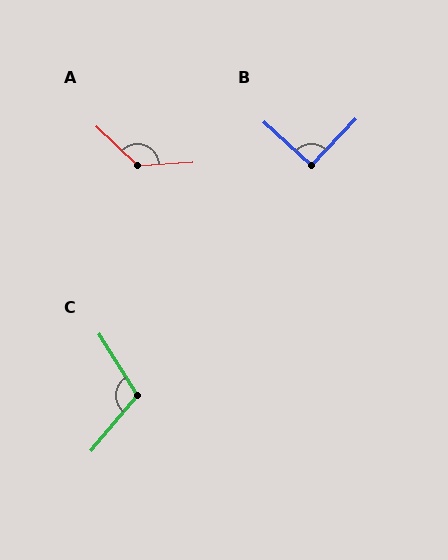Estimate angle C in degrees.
Approximately 108 degrees.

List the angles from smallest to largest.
B (92°), C (108°), A (133°).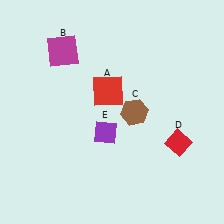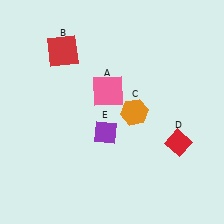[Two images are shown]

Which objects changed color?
A changed from red to pink. B changed from magenta to red. C changed from brown to orange.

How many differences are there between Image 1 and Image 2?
There are 3 differences between the two images.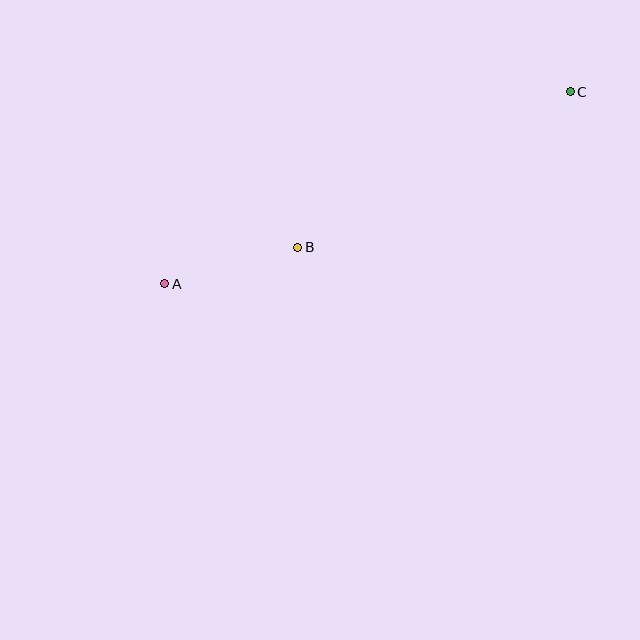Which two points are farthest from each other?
Points A and C are farthest from each other.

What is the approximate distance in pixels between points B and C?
The distance between B and C is approximately 314 pixels.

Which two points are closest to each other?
Points A and B are closest to each other.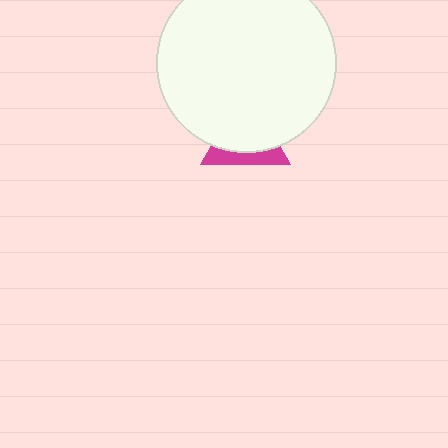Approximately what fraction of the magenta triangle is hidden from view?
Roughly 66% of the magenta triangle is hidden behind the white circle.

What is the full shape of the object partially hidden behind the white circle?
The partially hidden object is a magenta triangle.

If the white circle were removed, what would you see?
You would see the complete magenta triangle.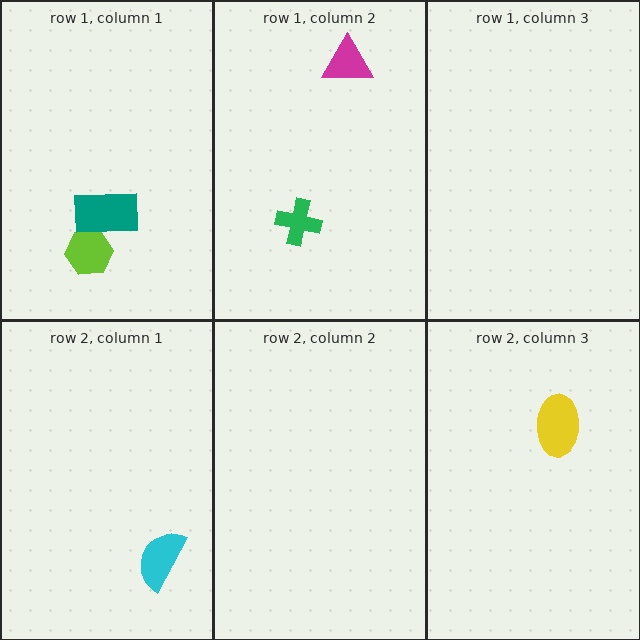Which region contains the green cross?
The row 1, column 2 region.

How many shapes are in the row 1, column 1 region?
2.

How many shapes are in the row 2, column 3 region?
1.